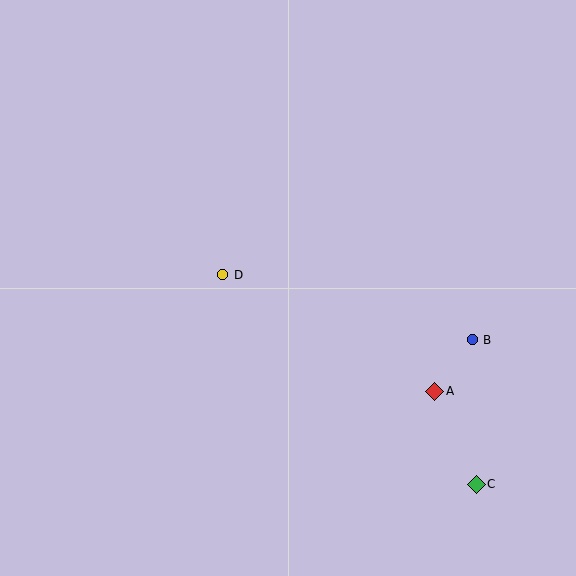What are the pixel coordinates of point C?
Point C is at (476, 484).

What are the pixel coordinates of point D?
Point D is at (223, 275).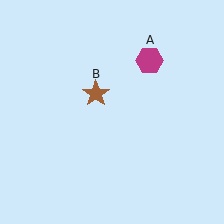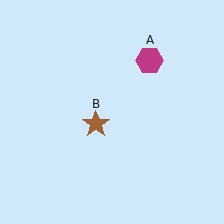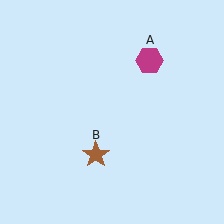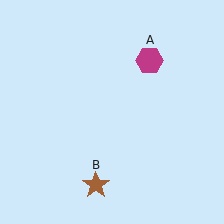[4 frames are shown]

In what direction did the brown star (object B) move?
The brown star (object B) moved down.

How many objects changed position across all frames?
1 object changed position: brown star (object B).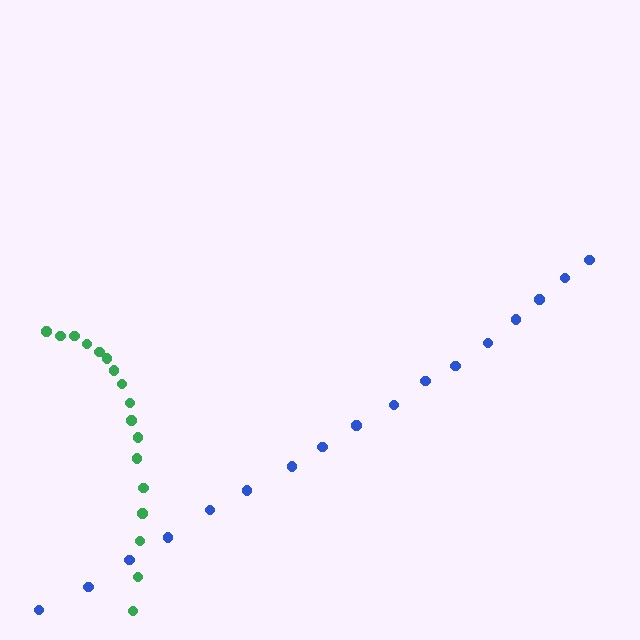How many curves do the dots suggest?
There are 2 distinct paths.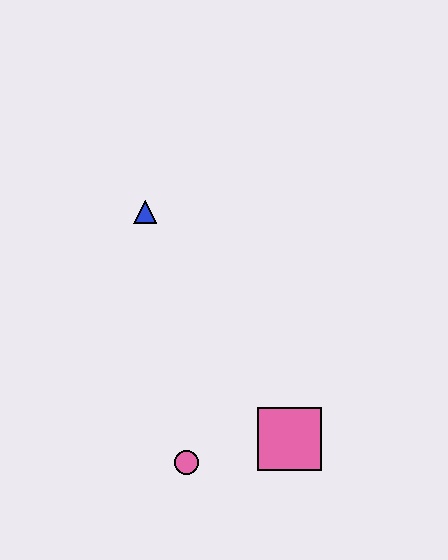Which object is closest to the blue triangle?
The pink circle is closest to the blue triangle.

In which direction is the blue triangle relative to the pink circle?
The blue triangle is above the pink circle.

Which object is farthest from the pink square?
The blue triangle is farthest from the pink square.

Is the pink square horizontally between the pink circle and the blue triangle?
No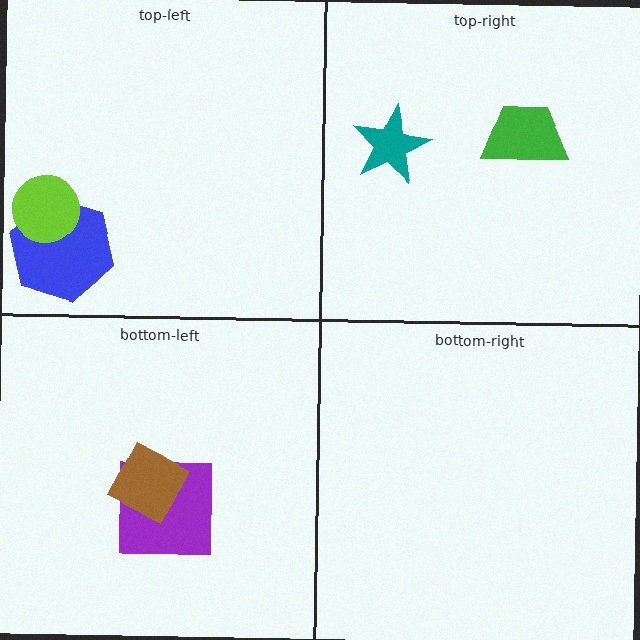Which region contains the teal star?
The top-right region.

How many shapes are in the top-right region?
2.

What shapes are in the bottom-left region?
The purple square, the brown diamond.